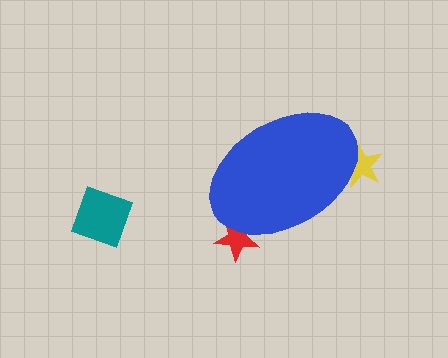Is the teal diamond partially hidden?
No, the teal diamond is fully visible.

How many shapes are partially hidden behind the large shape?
2 shapes are partially hidden.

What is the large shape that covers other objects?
A blue ellipse.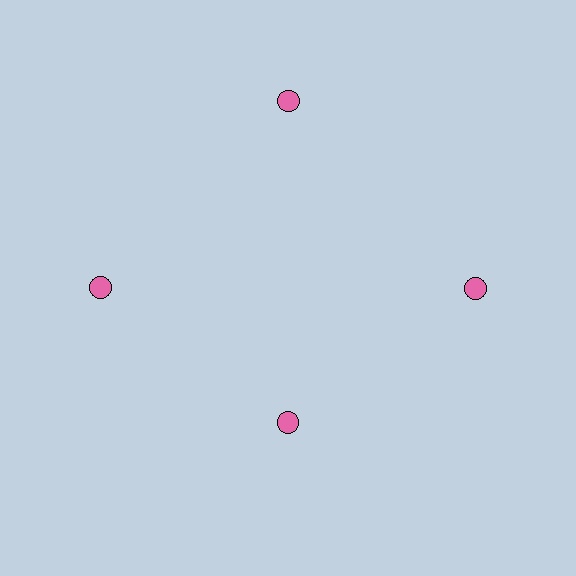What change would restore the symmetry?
The symmetry would be restored by moving it outward, back onto the ring so that all 4 circles sit at equal angles and equal distance from the center.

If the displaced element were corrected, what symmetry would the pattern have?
It would have 4-fold rotational symmetry — the pattern would map onto itself every 90 degrees.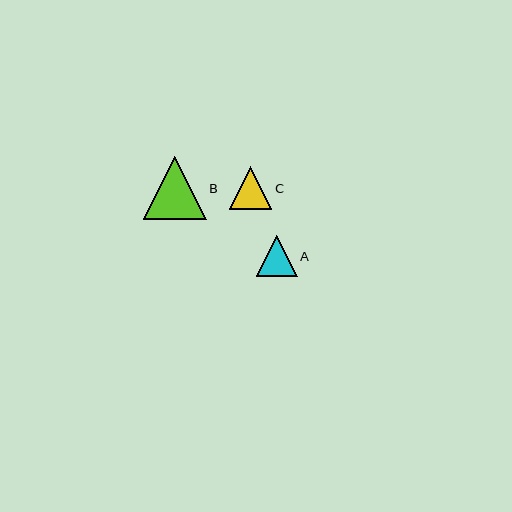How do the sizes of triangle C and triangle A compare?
Triangle C and triangle A are approximately the same size.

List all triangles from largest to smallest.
From largest to smallest: B, C, A.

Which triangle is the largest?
Triangle B is the largest with a size of approximately 63 pixels.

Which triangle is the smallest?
Triangle A is the smallest with a size of approximately 41 pixels.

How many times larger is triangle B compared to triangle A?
Triangle B is approximately 1.5 times the size of triangle A.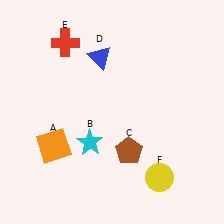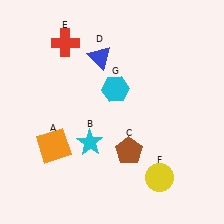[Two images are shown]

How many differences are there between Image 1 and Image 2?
There is 1 difference between the two images.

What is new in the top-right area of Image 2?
A cyan hexagon (G) was added in the top-right area of Image 2.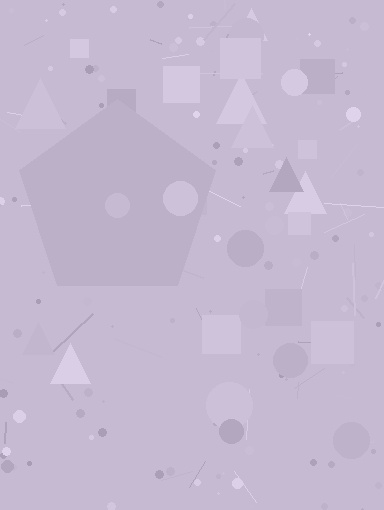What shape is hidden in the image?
A pentagon is hidden in the image.